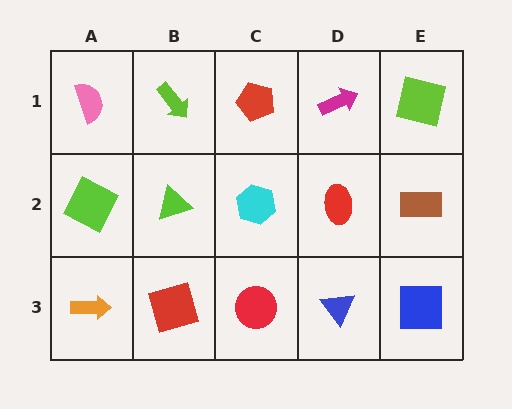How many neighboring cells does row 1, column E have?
2.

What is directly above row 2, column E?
A lime square.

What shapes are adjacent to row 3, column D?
A red ellipse (row 2, column D), a red circle (row 3, column C), a blue square (row 3, column E).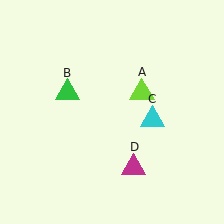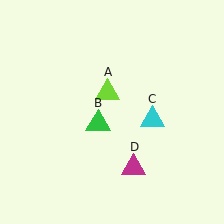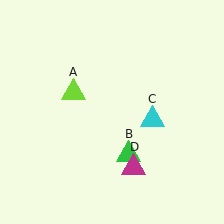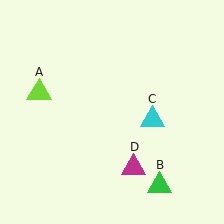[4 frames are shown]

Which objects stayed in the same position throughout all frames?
Cyan triangle (object C) and magenta triangle (object D) remained stationary.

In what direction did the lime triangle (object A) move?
The lime triangle (object A) moved left.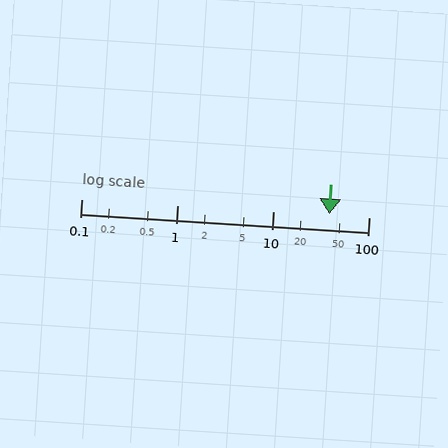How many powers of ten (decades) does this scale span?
The scale spans 3 decades, from 0.1 to 100.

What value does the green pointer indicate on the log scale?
The pointer indicates approximately 39.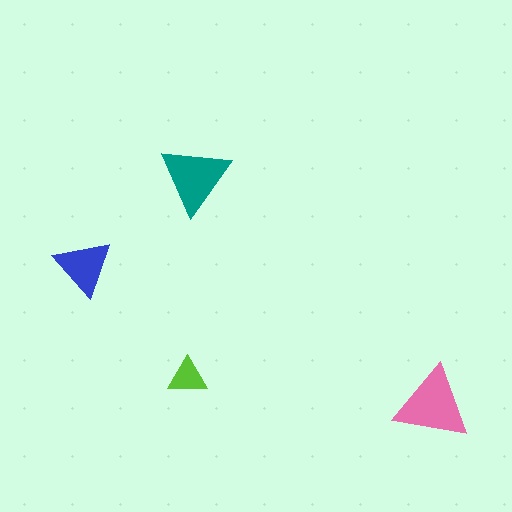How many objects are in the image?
There are 4 objects in the image.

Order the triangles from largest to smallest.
the pink one, the teal one, the blue one, the lime one.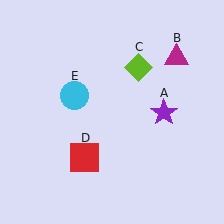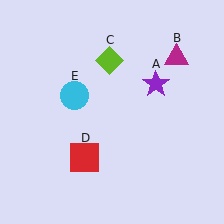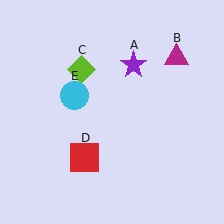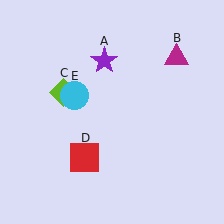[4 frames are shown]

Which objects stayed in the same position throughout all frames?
Magenta triangle (object B) and red square (object D) and cyan circle (object E) remained stationary.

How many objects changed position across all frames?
2 objects changed position: purple star (object A), lime diamond (object C).